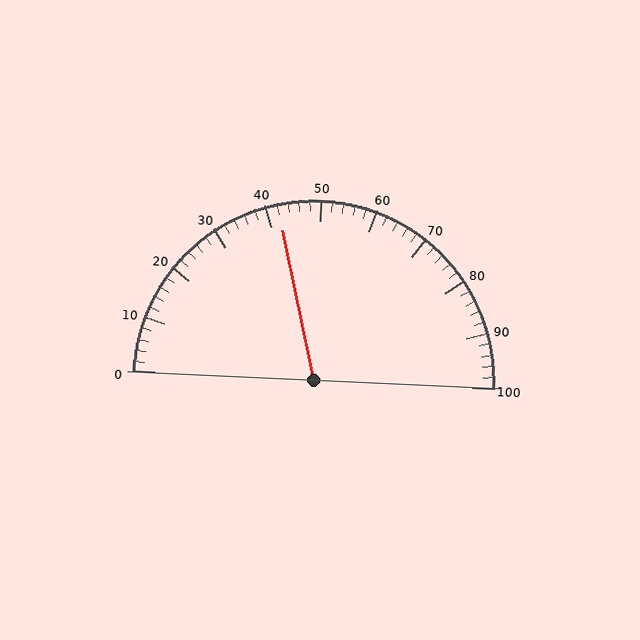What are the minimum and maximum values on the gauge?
The gauge ranges from 0 to 100.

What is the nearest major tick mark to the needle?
The nearest major tick mark is 40.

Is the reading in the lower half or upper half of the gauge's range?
The reading is in the lower half of the range (0 to 100).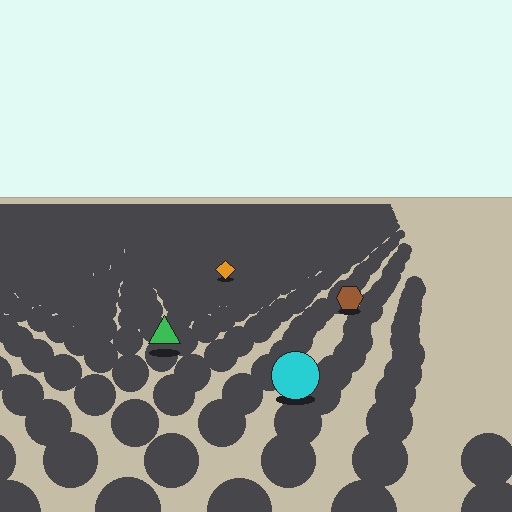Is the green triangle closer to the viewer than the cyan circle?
No. The cyan circle is closer — you can tell from the texture gradient: the ground texture is coarser near it.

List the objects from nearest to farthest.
From nearest to farthest: the cyan circle, the green triangle, the brown hexagon, the orange diamond.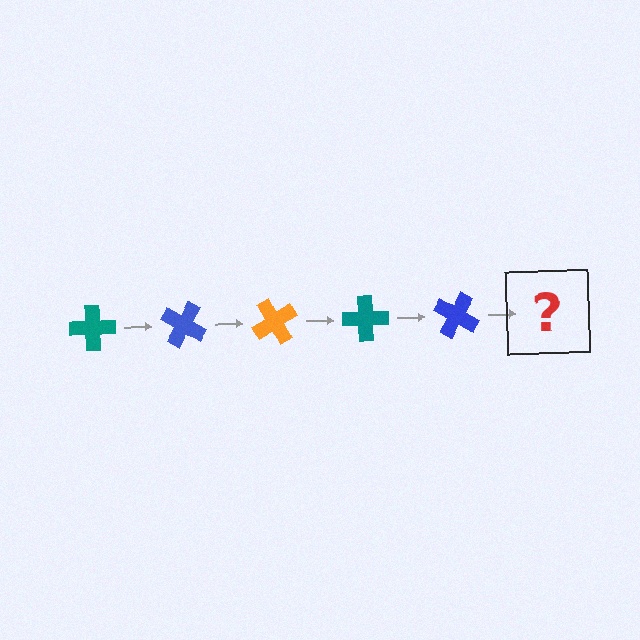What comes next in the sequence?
The next element should be an orange cross, rotated 150 degrees from the start.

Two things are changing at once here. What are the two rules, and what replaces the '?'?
The two rules are that it rotates 30 degrees each step and the color cycles through teal, blue, and orange. The '?' should be an orange cross, rotated 150 degrees from the start.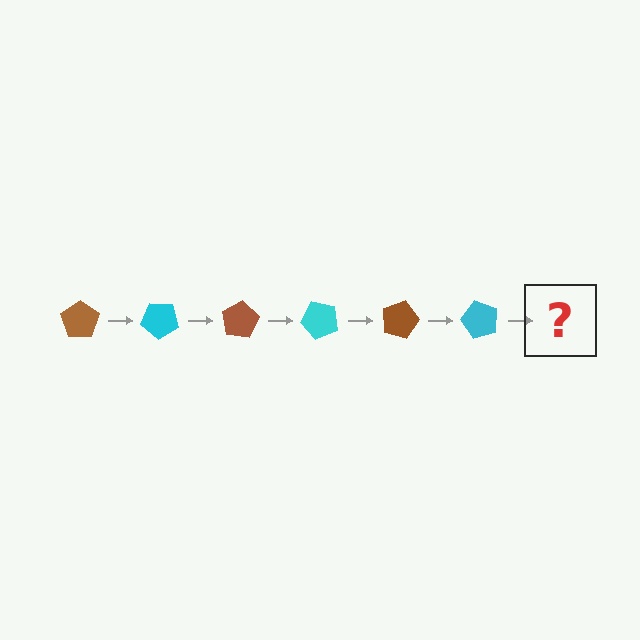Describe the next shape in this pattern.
It should be a brown pentagon, rotated 240 degrees from the start.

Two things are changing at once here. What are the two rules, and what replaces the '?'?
The two rules are that it rotates 40 degrees each step and the color cycles through brown and cyan. The '?' should be a brown pentagon, rotated 240 degrees from the start.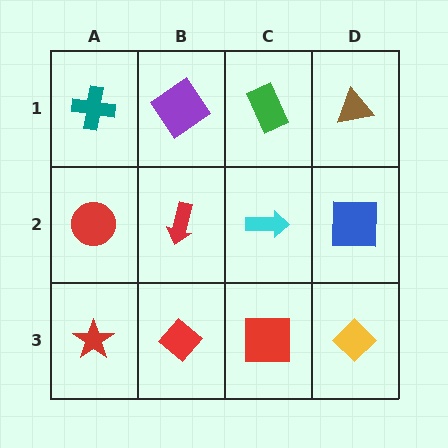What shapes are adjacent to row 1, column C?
A cyan arrow (row 2, column C), a purple diamond (row 1, column B), a brown triangle (row 1, column D).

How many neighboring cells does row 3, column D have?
2.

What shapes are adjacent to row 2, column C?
A green rectangle (row 1, column C), a red square (row 3, column C), a red arrow (row 2, column B), a blue square (row 2, column D).